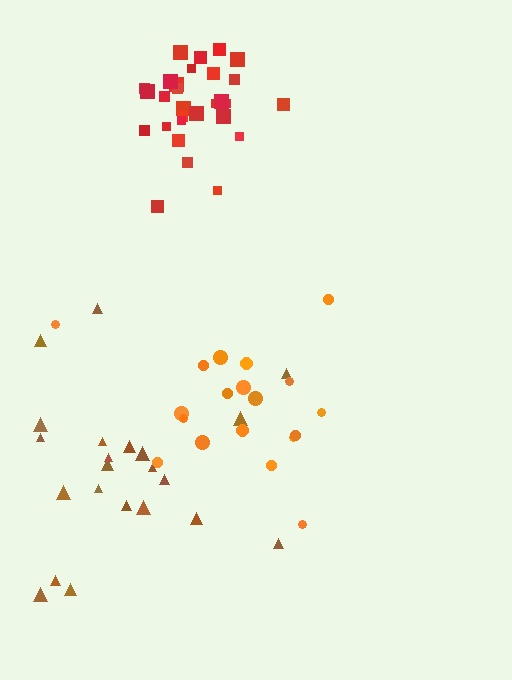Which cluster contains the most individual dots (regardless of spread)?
Red (29).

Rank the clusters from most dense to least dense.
red, brown, orange.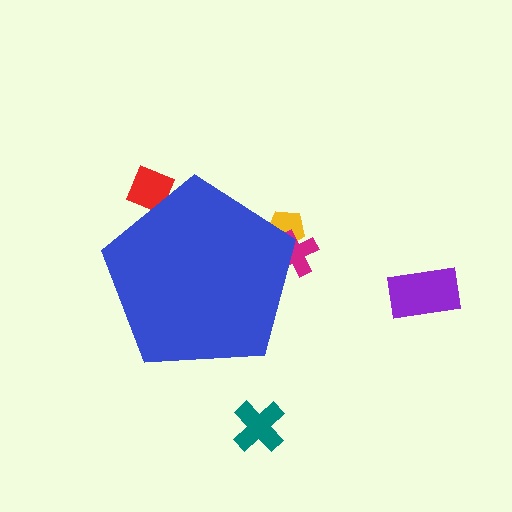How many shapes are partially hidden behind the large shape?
3 shapes are partially hidden.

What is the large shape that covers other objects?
A blue pentagon.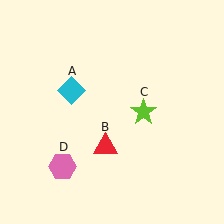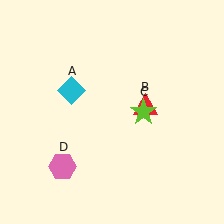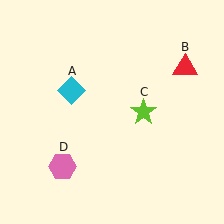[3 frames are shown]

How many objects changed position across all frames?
1 object changed position: red triangle (object B).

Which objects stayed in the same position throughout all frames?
Cyan diamond (object A) and lime star (object C) and pink hexagon (object D) remained stationary.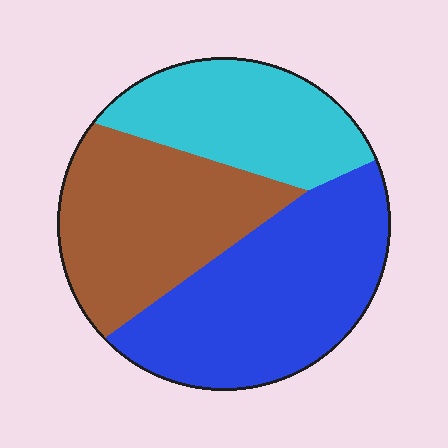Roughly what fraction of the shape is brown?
Brown covers roughly 35% of the shape.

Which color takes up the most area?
Blue, at roughly 40%.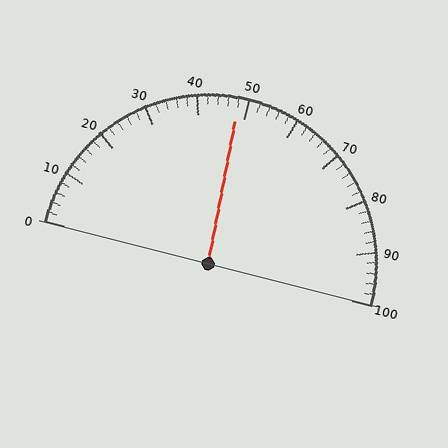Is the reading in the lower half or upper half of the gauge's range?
The reading is in the lower half of the range (0 to 100).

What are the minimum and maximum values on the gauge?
The gauge ranges from 0 to 100.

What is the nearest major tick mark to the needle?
The nearest major tick mark is 50.